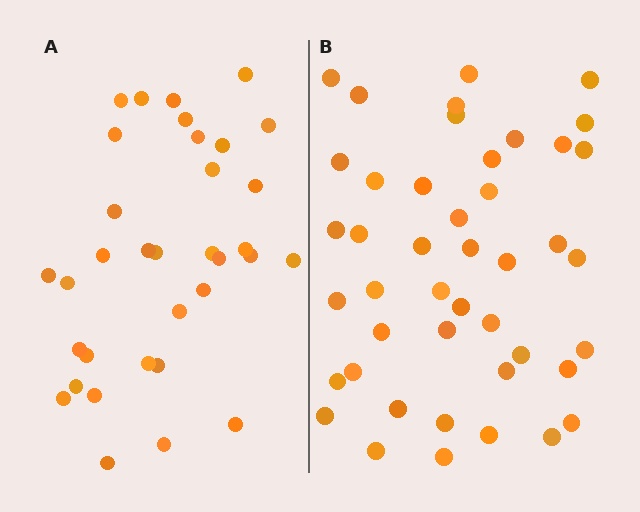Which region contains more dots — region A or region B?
Region B (the right region) has more dots.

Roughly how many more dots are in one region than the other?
Region B has roughly 10 or so more dots than region A.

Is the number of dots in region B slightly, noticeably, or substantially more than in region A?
Region B has noticeably more, but not dramatically so. The ratio is roughly 1.3 to 1.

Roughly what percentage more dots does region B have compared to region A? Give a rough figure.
About 30% more.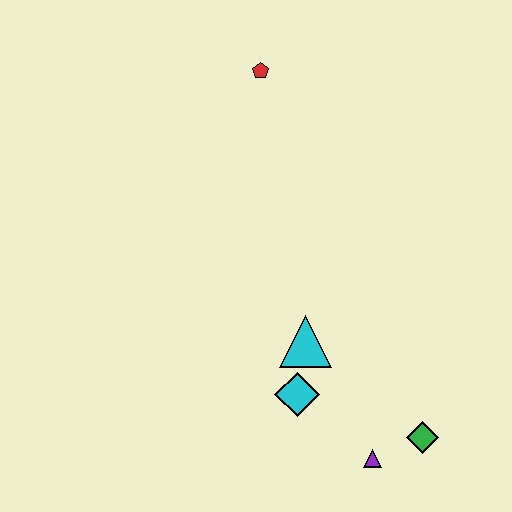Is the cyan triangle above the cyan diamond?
Yes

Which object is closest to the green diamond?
The purple triangle is closest to the green diamond.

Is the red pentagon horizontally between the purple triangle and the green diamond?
No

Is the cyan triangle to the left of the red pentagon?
No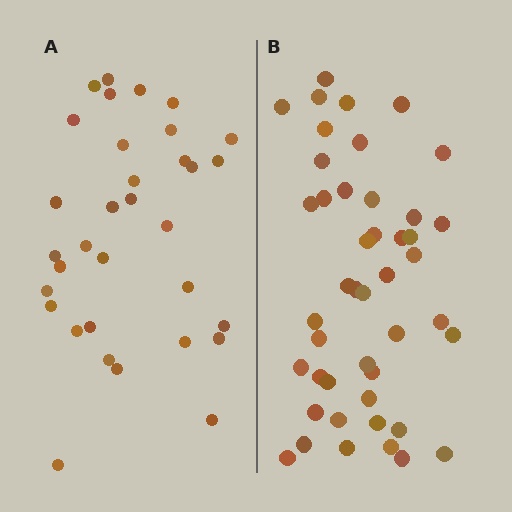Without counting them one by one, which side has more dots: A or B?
Region B (the right region) has more dots.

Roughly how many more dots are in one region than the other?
Region B has roughly 12 or so more dots than region A.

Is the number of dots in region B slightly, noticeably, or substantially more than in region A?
Region B has noticeably more, but not dramatically so. The ratio is roughly 1.4 to 1.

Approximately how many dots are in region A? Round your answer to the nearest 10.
About 30 dots. (The exact count is 33, which rounds to 30.)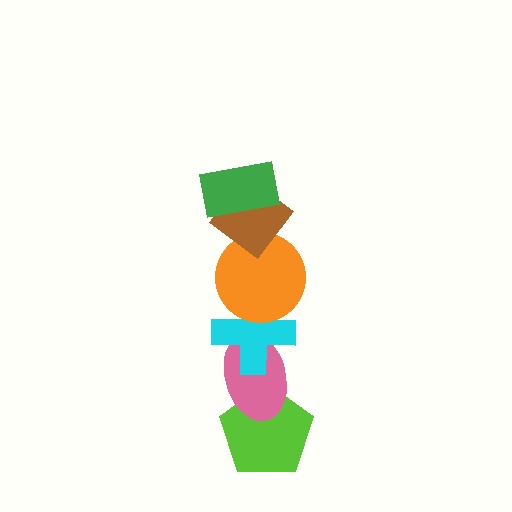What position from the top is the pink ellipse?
The pink ellipse is 5th from the top.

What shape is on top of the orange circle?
The brown diamond is on top of the orange circle.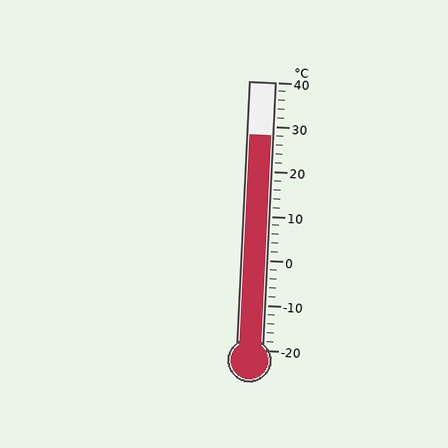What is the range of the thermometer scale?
The thermometer scale ranges from -20°C to 40°C.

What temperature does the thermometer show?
The thermometer shows approximately 28°C.